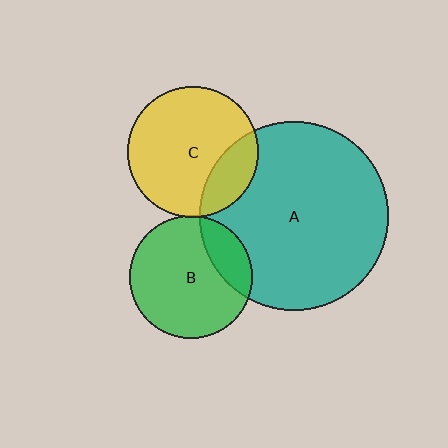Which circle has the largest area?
Circle A (teal).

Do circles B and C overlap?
Yes.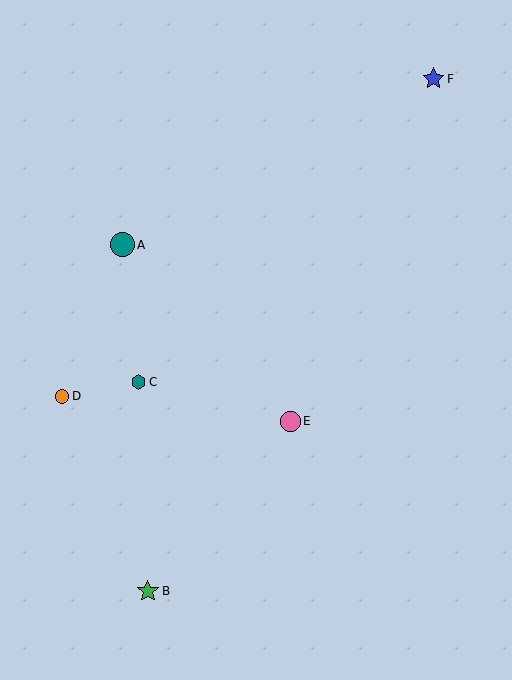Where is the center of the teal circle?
The center of the teal circle is at (122, 245).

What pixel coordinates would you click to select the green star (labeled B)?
Click at (148, 591) to select the green star B.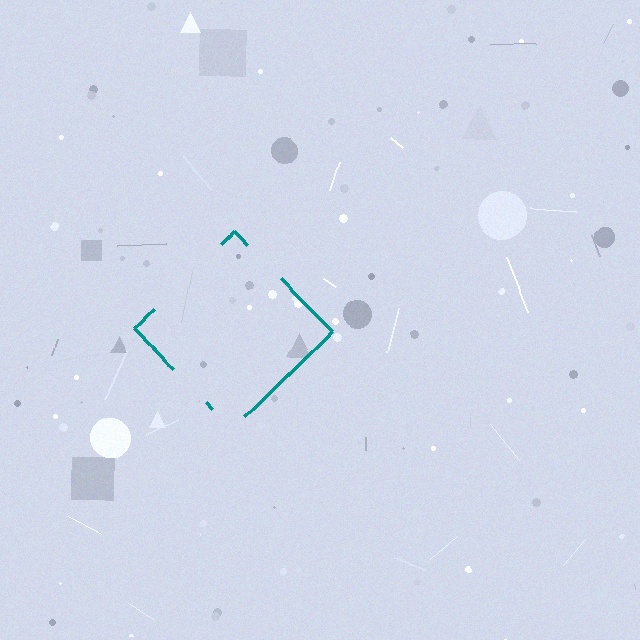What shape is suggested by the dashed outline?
The dashed outline suggests a diamond.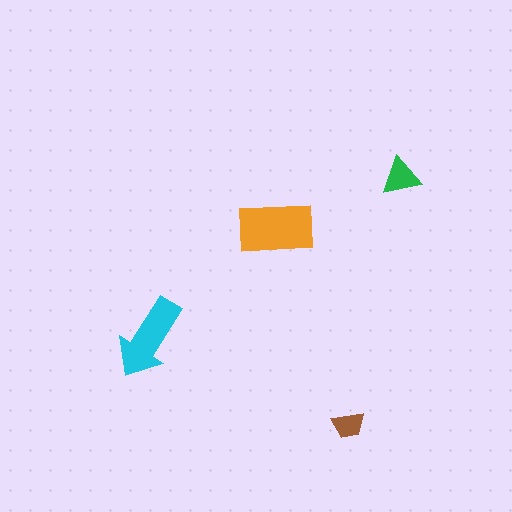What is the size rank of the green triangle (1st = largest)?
3rd.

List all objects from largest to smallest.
The orange rectangle, the cyan arrow, the green triangle, the brown trapezoid.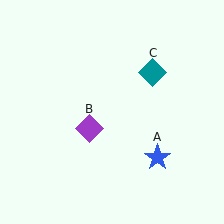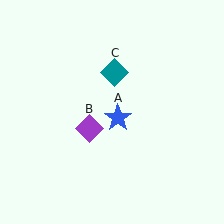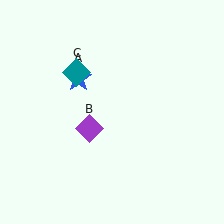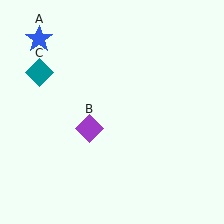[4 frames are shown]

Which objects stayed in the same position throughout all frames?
Purple diamond (object B) remained stationary.